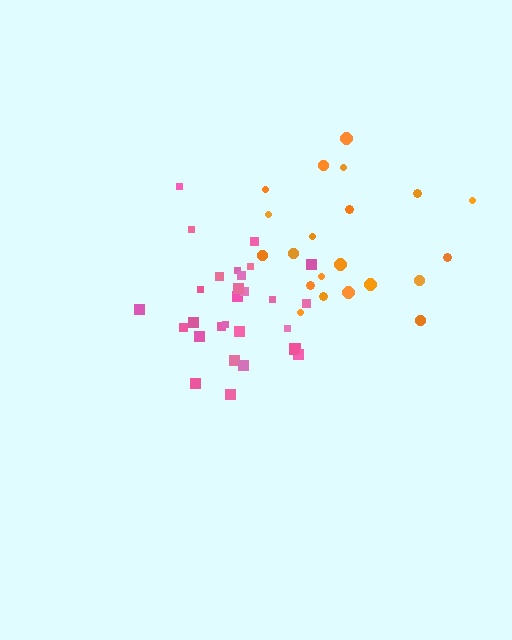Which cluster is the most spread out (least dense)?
Orange.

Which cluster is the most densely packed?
Pink.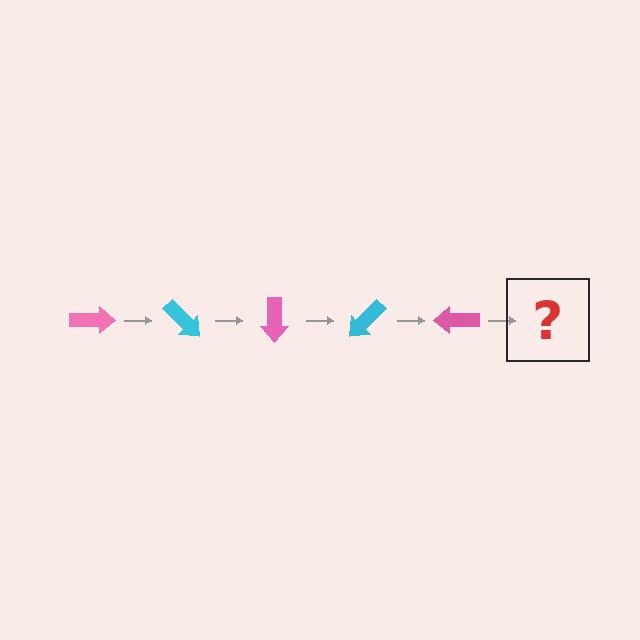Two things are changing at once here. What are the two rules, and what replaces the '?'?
The two rules are that it rotates 45 degrees each step and the color cycles through pink and cyan. The '?' should be a cyan arrow, rotated 225 degrees from the start.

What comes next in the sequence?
The next element should be a cyan arrow, rotated 225 degrees from the start.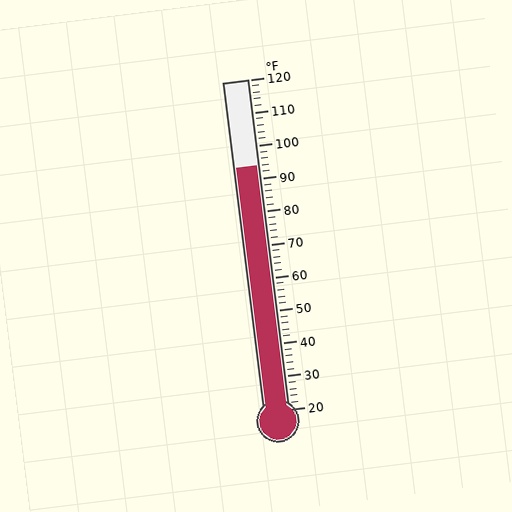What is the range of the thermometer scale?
The thermometer scale ranges from 20°F to 120°F.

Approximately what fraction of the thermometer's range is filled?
The thermometer is filled to approximately 75% of its range.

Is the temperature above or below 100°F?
The temperature is below 100°F.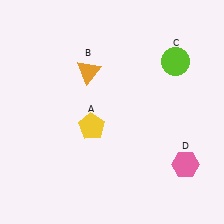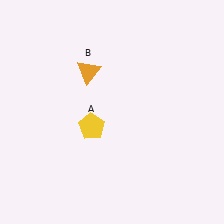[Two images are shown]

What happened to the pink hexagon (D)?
The pink hexagon (D) was removed in Image 2. It was in the bottom-right area of Image 1.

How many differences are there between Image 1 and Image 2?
There are 2 differences between the two images.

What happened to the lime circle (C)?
The lime circle (C) was removed in Image 2. It was in the top-right area of Image 1.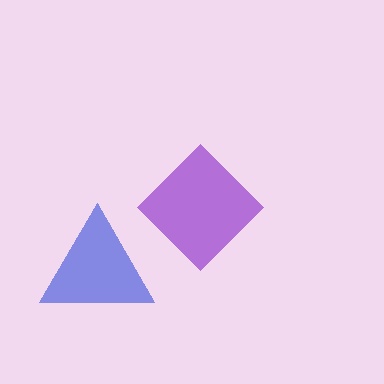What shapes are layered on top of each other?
The layered shapes are: a blue triangle, a purple diamond.